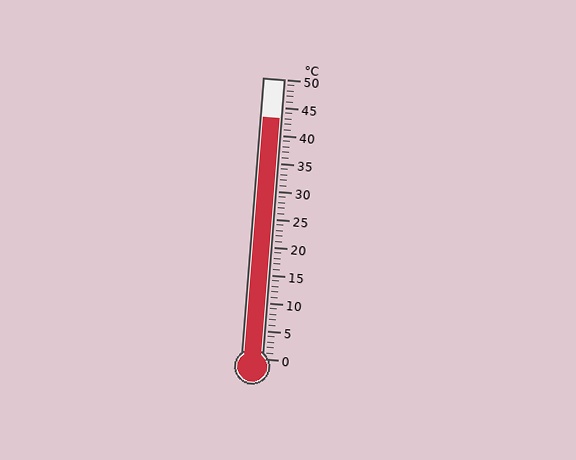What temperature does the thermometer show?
The thermometer shows approximately 43°C.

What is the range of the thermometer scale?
The thermometer scale ranges from 0°C to 50°C.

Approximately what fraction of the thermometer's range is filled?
The thermometer is filled to approximately 85% of its range.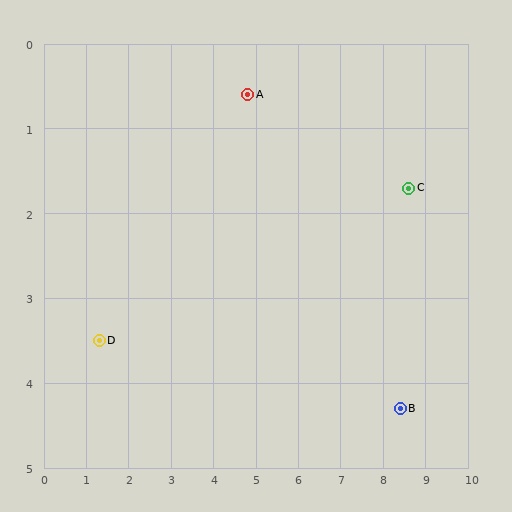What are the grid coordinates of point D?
Point D is at approximately (1.3, 3.5).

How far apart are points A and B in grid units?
Points A and B are about 5.2 grid units apart.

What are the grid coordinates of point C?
Point C is at approximately (8.6, 1.7).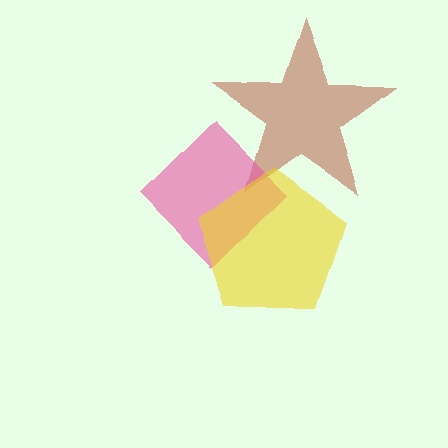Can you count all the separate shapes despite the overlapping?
Yes, there are 3 separate shapes.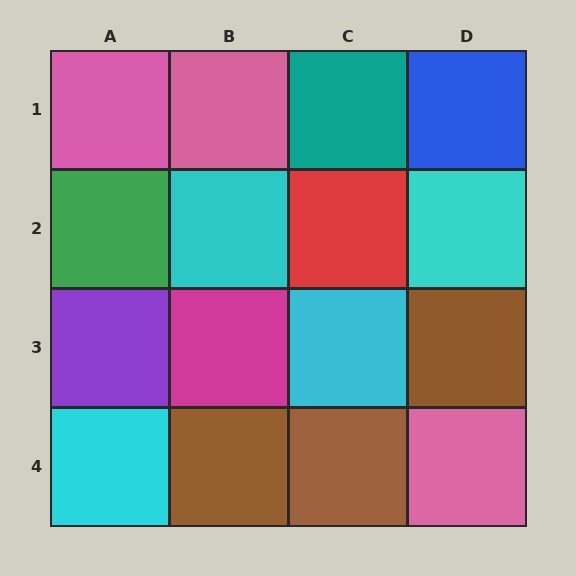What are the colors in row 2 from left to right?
Green, cyan, red, cyan.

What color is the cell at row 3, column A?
Purple.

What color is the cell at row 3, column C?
Cyan.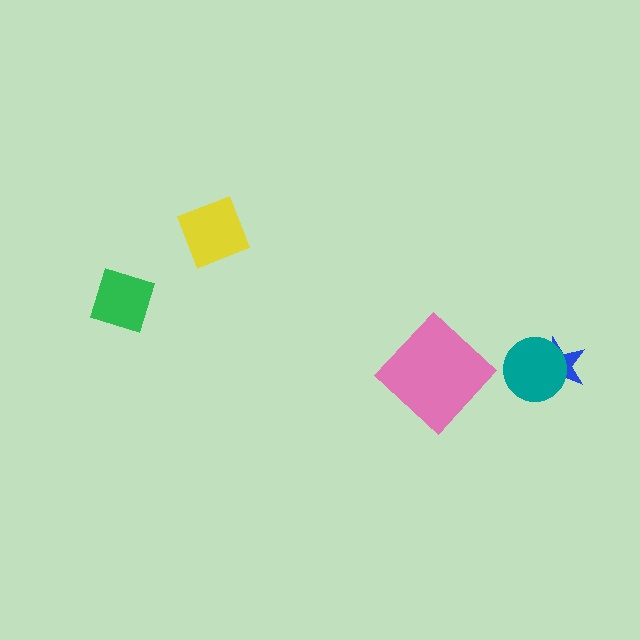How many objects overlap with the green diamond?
0 objects overlap with the green diamond.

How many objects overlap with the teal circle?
1 object overlaps with the teal circle.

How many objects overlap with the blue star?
1 object overlaps with the blue star.